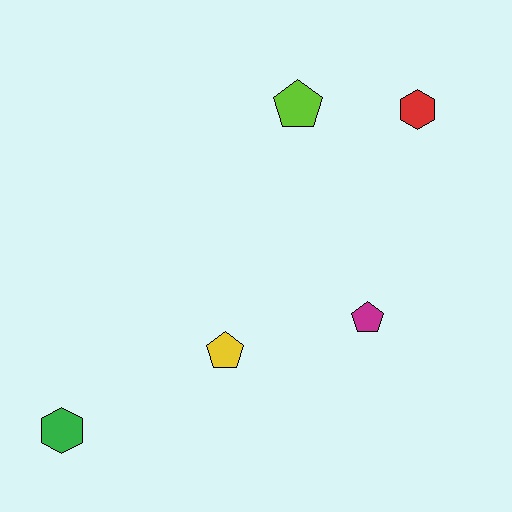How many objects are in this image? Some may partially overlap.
There are 5 objects.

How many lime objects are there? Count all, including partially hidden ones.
There is 1 lime object.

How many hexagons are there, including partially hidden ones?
There are 2 hexagons.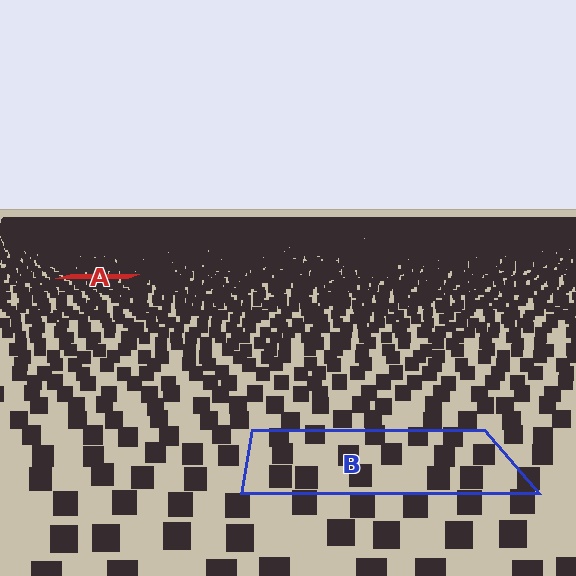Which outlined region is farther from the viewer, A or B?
Region A is farther from the viewer — the texture elements inside it appear smaller and more densely packed.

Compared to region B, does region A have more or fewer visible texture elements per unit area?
Region A has more texture elements per unit area — they are packed more densely because it is farther away.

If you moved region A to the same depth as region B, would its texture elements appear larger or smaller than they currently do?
They would appear larger. At a closer depth, the same texture elements are projected at a bigger on-screen size.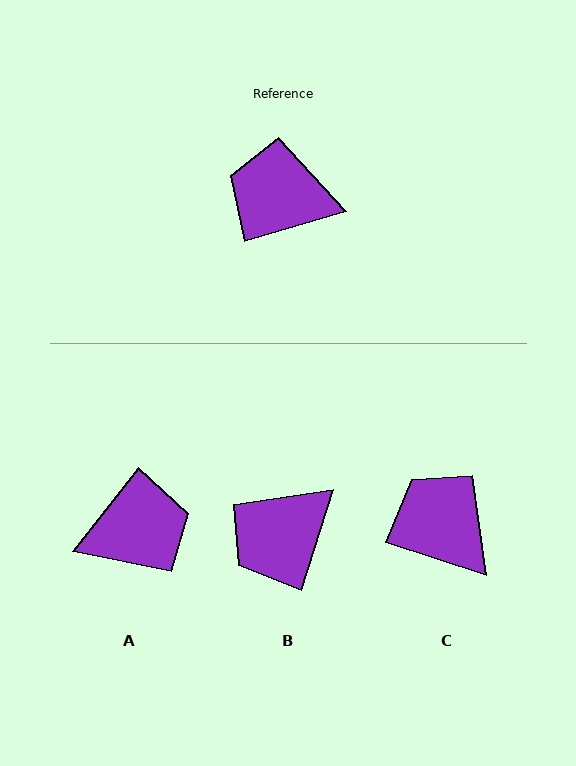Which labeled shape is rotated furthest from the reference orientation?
A, about 145 degrees away.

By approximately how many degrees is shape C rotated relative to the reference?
Approximately 35 degrees clockwise.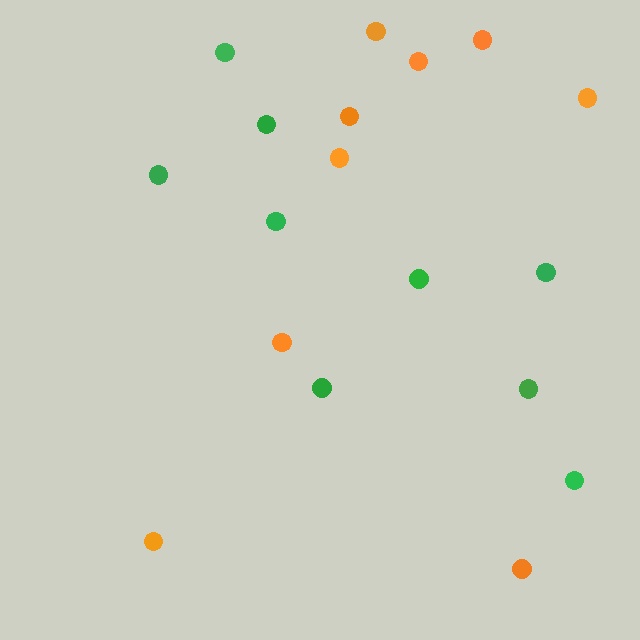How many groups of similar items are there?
There are 2 groups: one group of orange circles (9) and one group of green circles (9).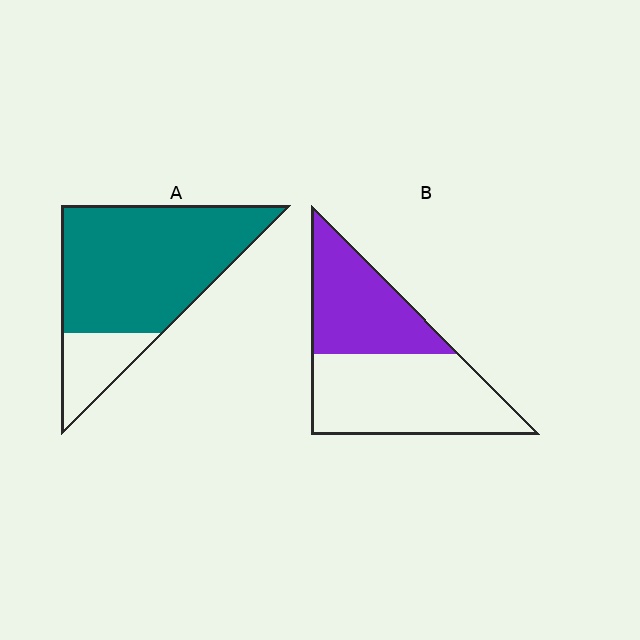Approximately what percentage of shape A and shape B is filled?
A is approximately 80% and B is approximately 40%.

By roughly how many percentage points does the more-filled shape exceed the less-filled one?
By roughly 40 percentage points (A over B).